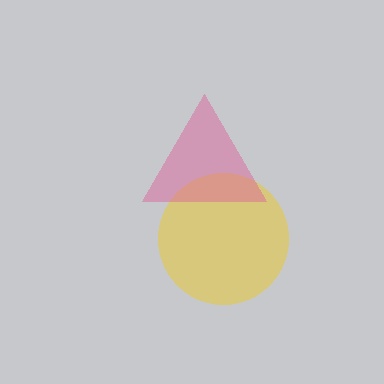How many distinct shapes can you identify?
There are 2 distinct shapes: a yellow circle, a pink triangle.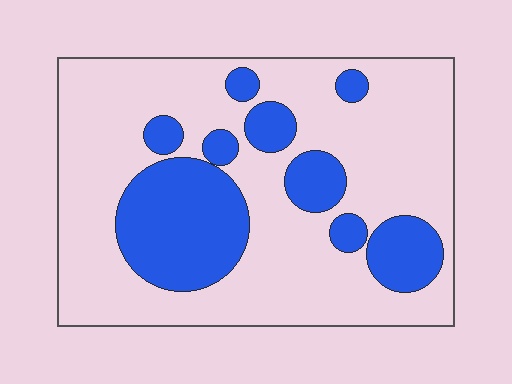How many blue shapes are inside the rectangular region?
9.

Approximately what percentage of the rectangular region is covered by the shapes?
Approximately 30%.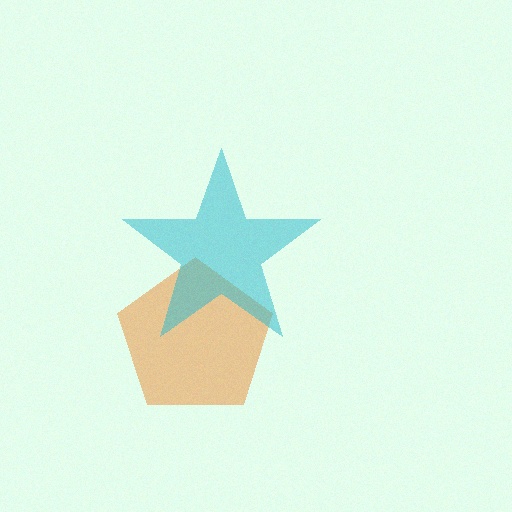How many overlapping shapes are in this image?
There are 2 overlapping shapes in the image.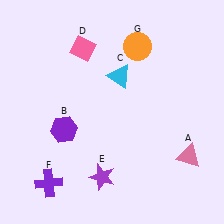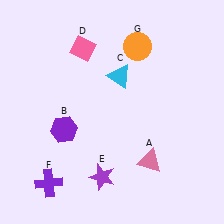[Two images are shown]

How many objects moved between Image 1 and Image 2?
1 object moved between the two images.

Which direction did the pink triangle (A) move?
The pink triangle (A) moved left.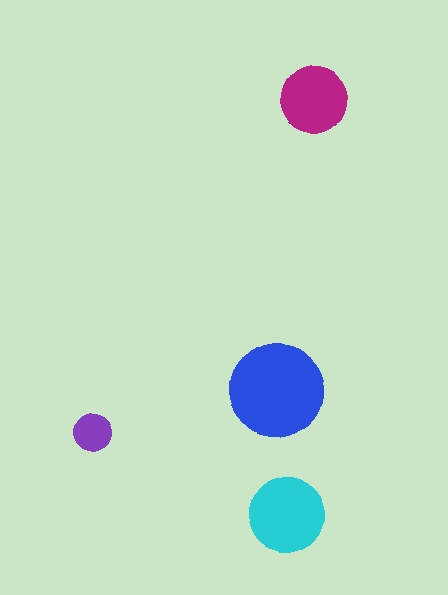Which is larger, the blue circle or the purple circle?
The blue one.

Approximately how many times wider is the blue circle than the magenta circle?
About 1.5 times wider.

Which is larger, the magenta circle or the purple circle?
The magenta one.